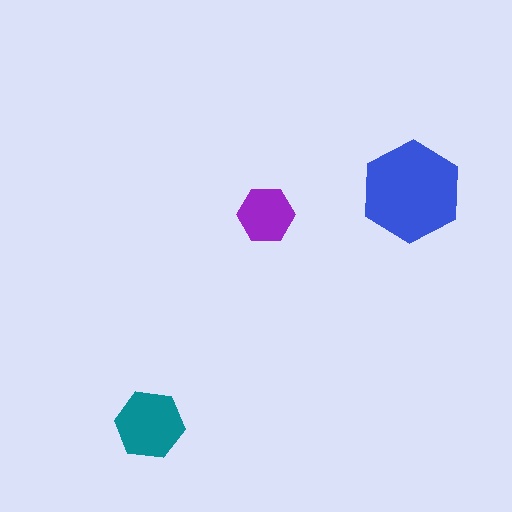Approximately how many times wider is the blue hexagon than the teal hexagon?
About 1.5 times wider.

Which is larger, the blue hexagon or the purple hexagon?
The blue one.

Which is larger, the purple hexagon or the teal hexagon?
The teal one.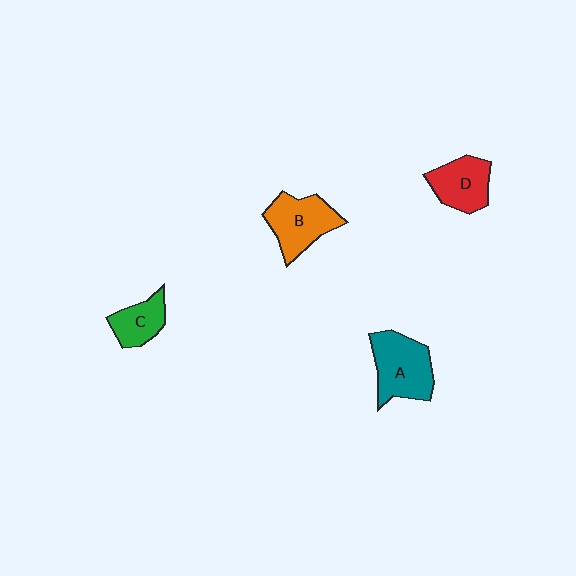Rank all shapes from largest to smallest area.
From largest to smallest: A (teal), B (orange), D (red), C (green).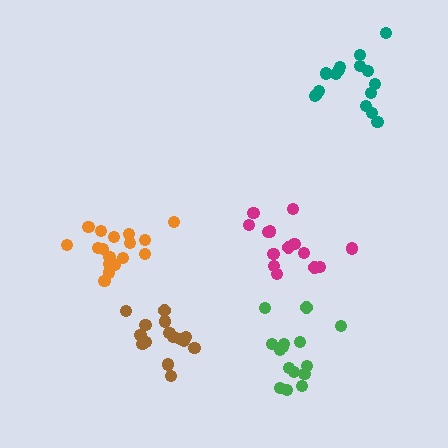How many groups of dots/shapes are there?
There are 5 groups.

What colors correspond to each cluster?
The clusters are colored: magenta, orange, teal, brown, green.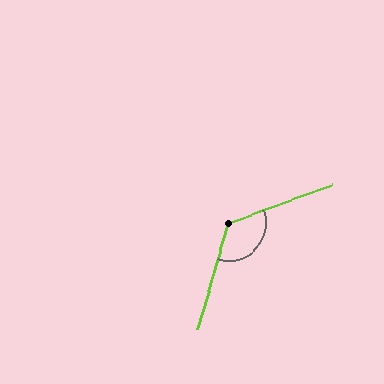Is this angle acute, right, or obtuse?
It is obtuse.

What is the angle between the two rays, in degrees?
Approximately 127 degrees.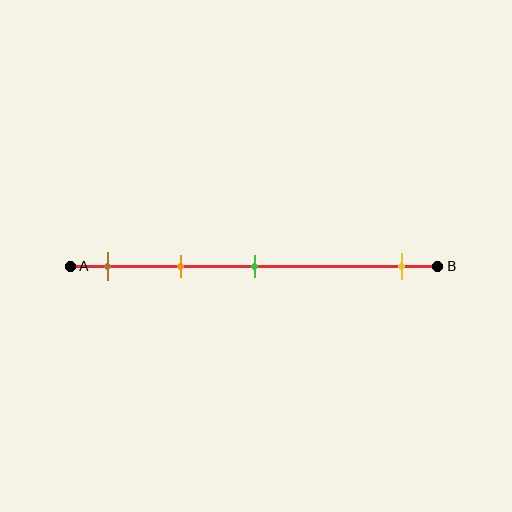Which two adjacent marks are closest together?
The brown and orange marks are the closest adjacent pair.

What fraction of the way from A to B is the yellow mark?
The yellow mark is approximately 90% (0.9) of the way from A to B.